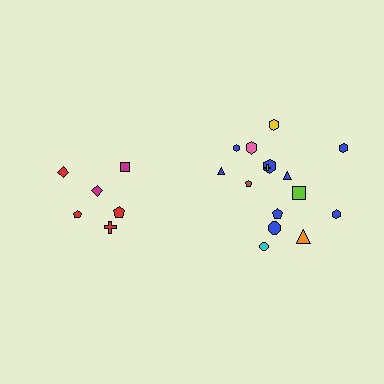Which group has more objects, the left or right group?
The right group.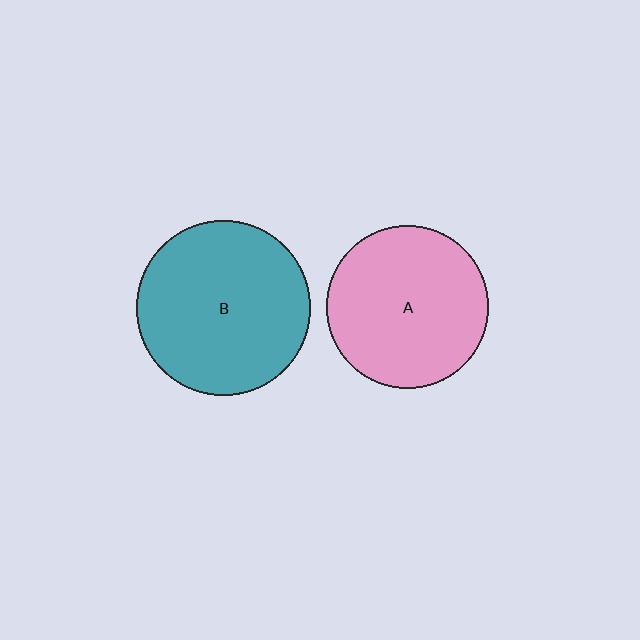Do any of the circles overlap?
No, none of the circles overlap.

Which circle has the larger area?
Circle B (teal).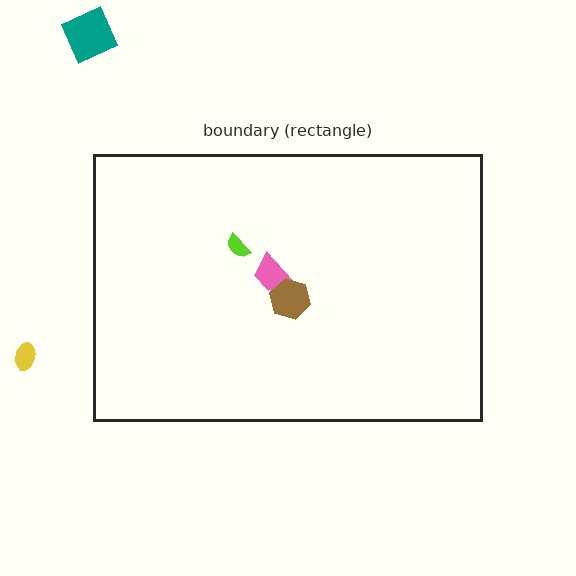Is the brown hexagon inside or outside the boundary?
Inside.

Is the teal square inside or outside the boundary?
Outside.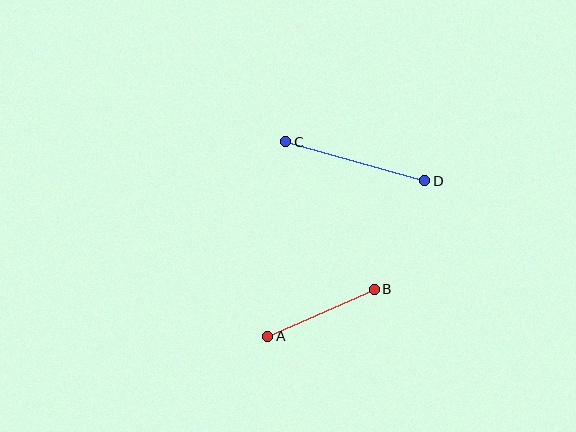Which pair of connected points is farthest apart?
Points C and D are farthest apart.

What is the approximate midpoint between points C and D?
The midpoint is at approximately (355, 161) pixels.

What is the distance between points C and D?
The distance is approximately 144 pixels.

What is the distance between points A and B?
The distance is approximately 116 pixels.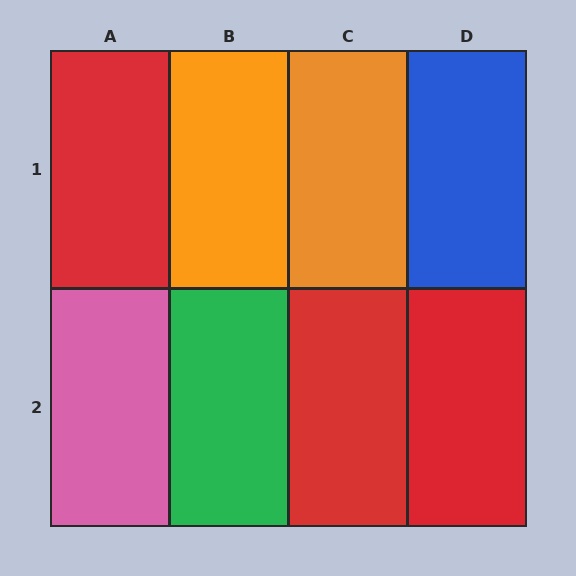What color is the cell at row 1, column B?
Orange.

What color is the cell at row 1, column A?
Red.